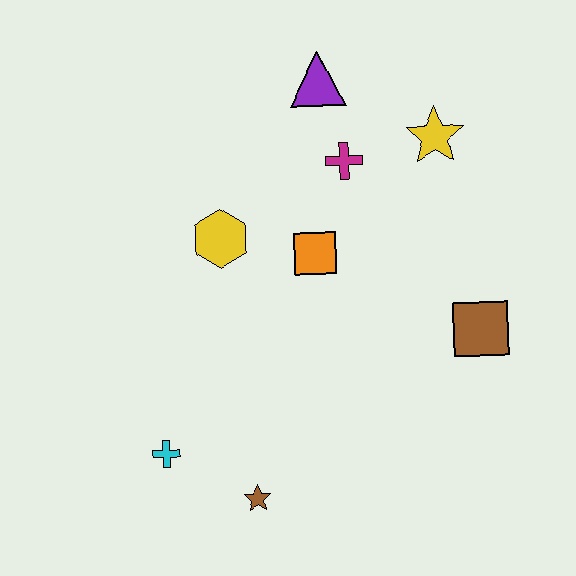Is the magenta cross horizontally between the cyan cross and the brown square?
Yes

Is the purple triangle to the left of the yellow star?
Yes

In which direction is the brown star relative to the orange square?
The brown star is below the orange square.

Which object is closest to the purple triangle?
The magenta cross is closest to the purple triangle.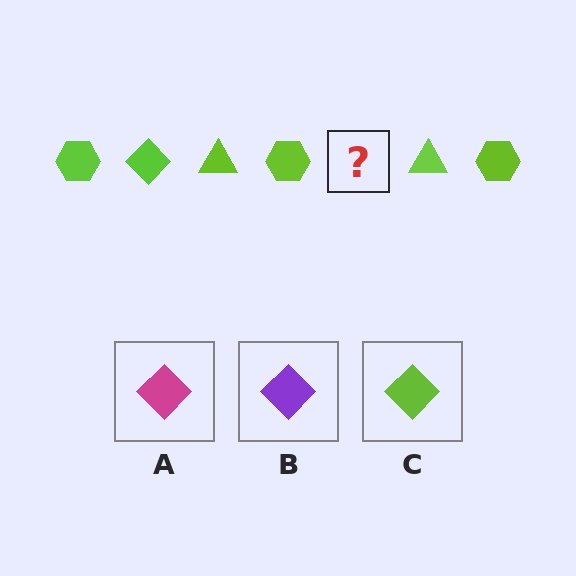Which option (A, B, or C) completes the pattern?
C.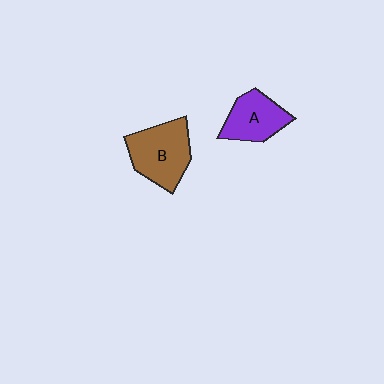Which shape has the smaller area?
Shape A (purple).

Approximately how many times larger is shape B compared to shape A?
Approximately 1.3 times.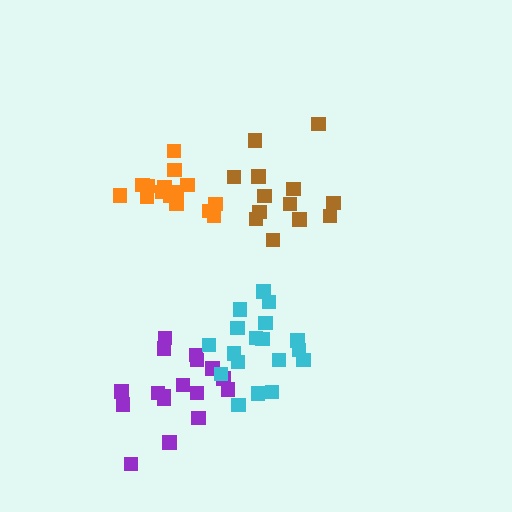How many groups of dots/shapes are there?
There are 4 groups.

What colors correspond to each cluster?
The clusters are colored: brown, purple, cyan, orange.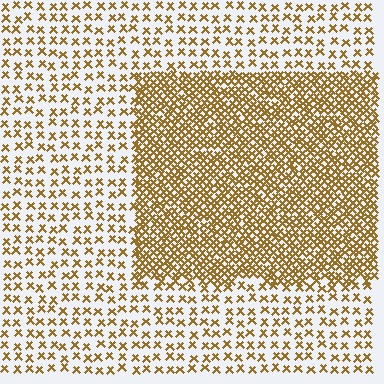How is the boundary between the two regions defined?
The boundary is defined by a change in element density (approximately 2.7x ratio). All elements are the same color, size, and shape.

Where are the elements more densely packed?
The elements are more densely packed inside the rectangle boundary.